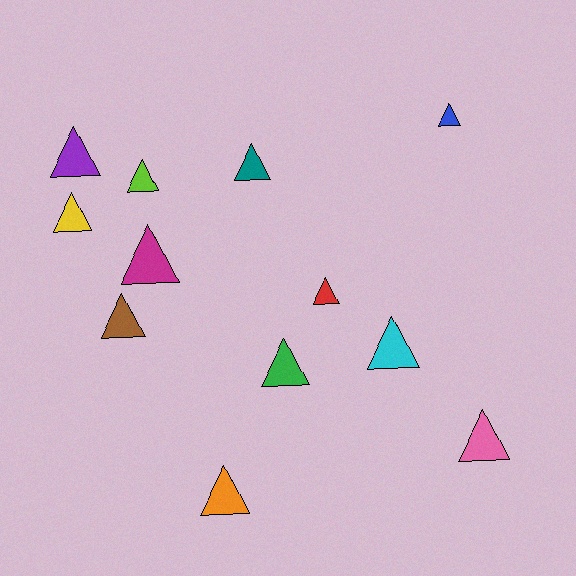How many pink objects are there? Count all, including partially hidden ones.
There is 1 pink object.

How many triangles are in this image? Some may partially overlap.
There are 12 triangles.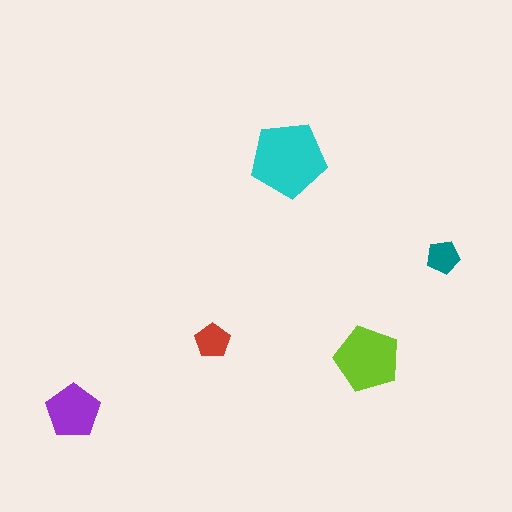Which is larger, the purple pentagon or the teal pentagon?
The purple one.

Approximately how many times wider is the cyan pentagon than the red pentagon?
About 2 times wider.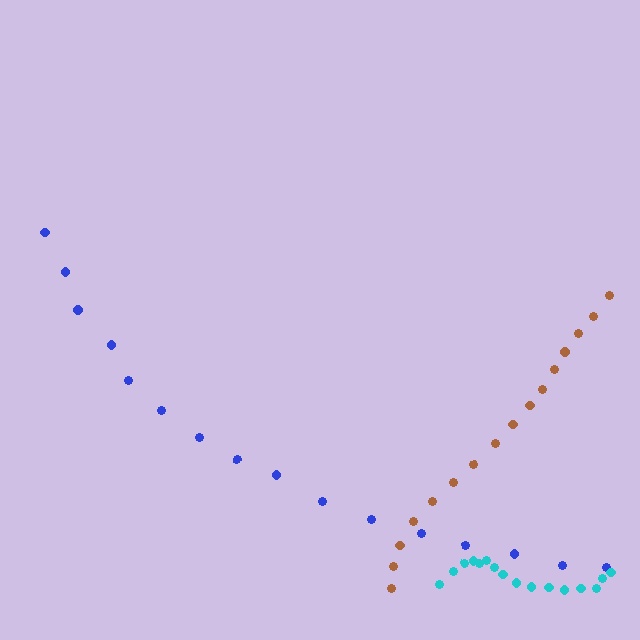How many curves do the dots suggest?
There are 3 distinct paths.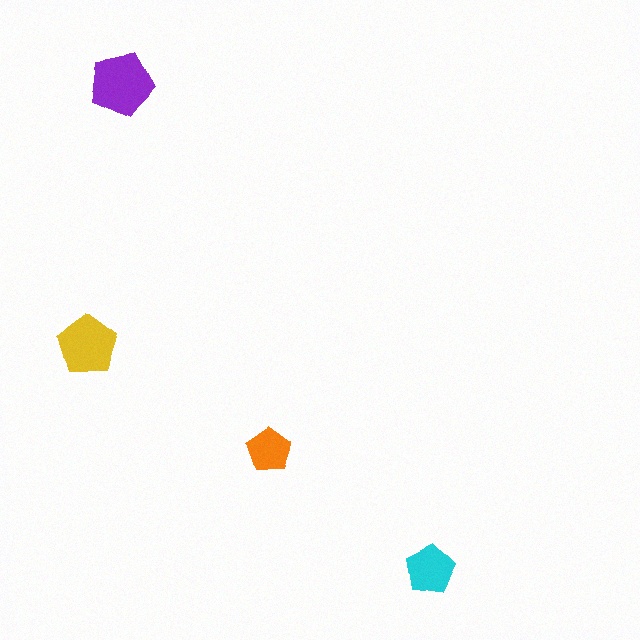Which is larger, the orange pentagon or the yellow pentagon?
The yellow one.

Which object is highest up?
The purple pentagon is topmost.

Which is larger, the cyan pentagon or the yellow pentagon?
The yellow one.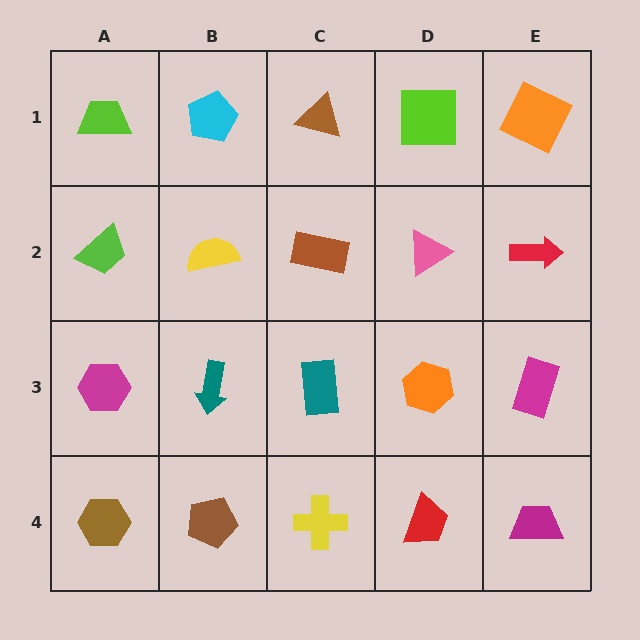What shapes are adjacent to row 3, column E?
A red arrow (row 2, column E), a magenta trapezoid (row 4, column E), an orange hexagon (row 3, column D).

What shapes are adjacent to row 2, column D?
A lime square (row 1, column D), an orange hexagon (row 3, column D), a brown rectangle (row 2, column C), a red arrow (row 2, column E).